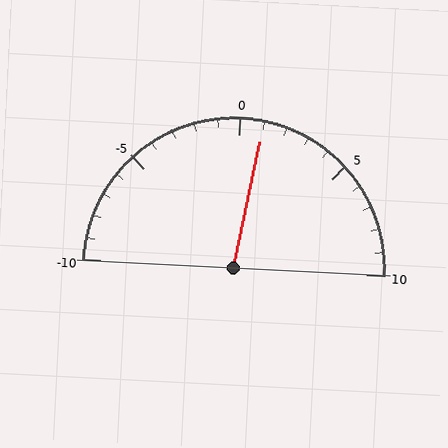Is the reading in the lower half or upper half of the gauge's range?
The reading is in the upper half of the range (-10 to 10).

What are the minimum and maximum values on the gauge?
The gauge ranges from -10 to 10.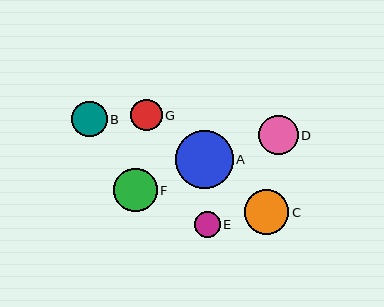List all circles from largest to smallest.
From largest to smallest: A, C, F, D, B, G, E.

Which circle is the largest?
Circle A is the largest with a size of approximately 58 pixels.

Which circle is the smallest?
Circle E is the smallest with a size of approximately 26 pixels.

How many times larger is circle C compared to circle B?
Circle C is approximately 1.3 times the size of circle B.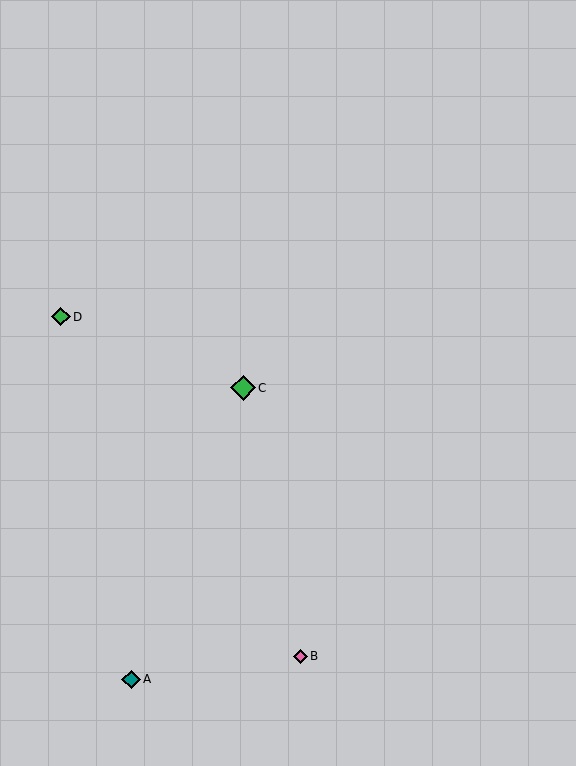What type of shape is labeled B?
Shape B is a pink diamond.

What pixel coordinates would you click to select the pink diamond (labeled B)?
Click at (301, 656) to select the pink diamond B.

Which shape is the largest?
The green diamond (labeled C) is the largest.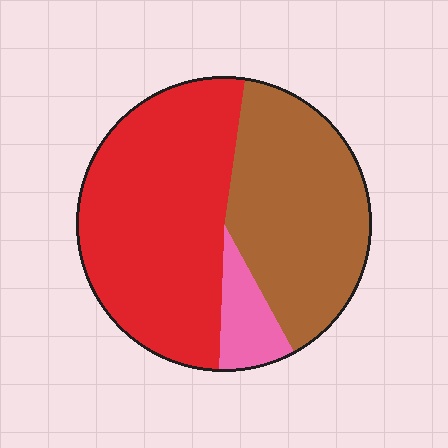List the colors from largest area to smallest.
From largest to smallest: red, brown, pink.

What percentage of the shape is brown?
Brown takes up about two fifths (2/5) of the shape.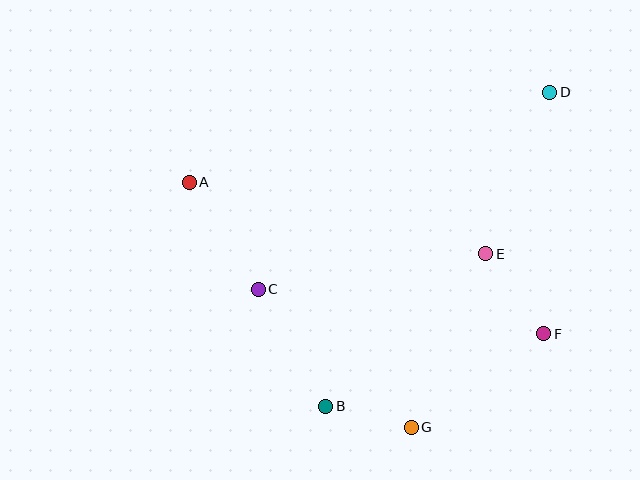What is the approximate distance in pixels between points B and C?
The distance between B and C is approximately 135 pixels.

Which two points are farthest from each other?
Points A and F are farthest from each other.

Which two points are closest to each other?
Points B and G are closest to each other.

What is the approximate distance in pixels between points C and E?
The distance between C and E is approximately 230 pixels.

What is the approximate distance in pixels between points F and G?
The distance between F and G is approximately 162 pixels.